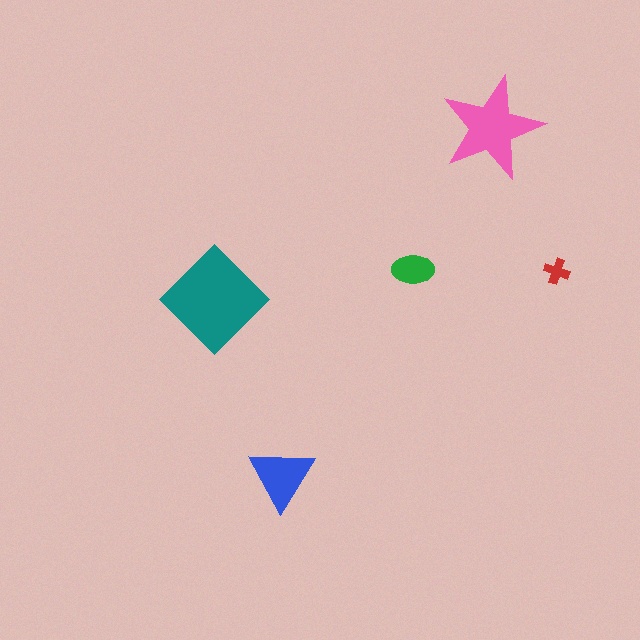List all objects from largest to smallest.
The teal diamond, the pink star, the blue triangle, the green ellipse, the red cross.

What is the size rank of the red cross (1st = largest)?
5th.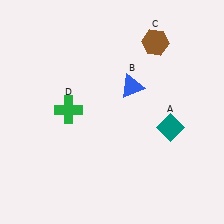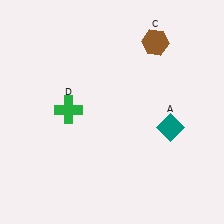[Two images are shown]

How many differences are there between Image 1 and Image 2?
There is 1 difference between the two images.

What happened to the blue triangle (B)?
The blue triangle (B) was removed in Image 2. It was in the top-right area of Image 1.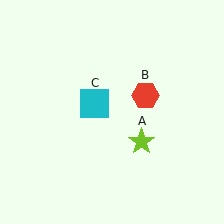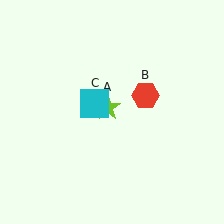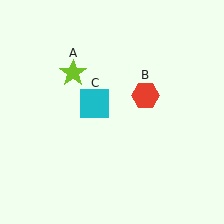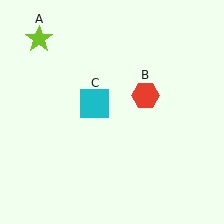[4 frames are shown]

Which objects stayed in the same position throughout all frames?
Red hexagon (object B) and cyan square (object C) remained stationary.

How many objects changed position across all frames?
1 object changed position: lime star (object A).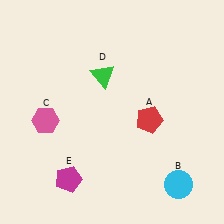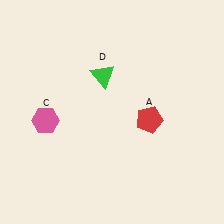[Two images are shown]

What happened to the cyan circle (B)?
The cyan circle (B) was removed in Image 2. It was in the bottom-right area of Image 1.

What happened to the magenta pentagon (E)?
The magenta pentagon (E) was removed in Image 2. It was in the bottom-left area of Image 1.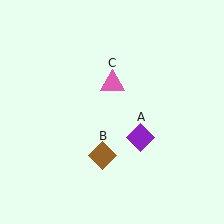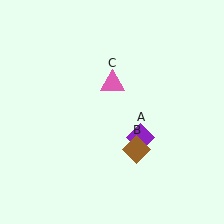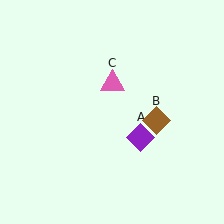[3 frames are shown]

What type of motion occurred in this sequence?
The brown diamond (object B) rotated counterclockwise around the center of the scene.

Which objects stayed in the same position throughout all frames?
Purple diamond (object A) and pink triangle (object C) remained stationary.